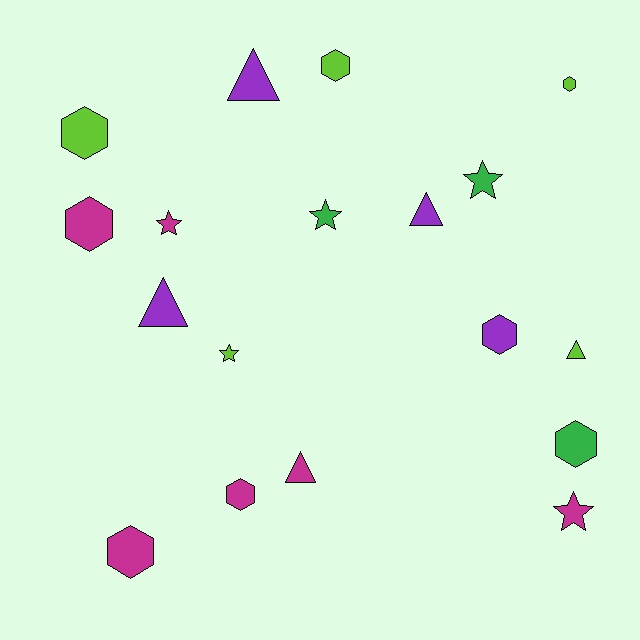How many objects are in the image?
There are 18 objects.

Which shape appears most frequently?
Hexagon, with 8 objects.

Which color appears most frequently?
Magenta, with 6 objects.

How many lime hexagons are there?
There are 3 lime hexagons.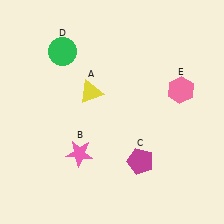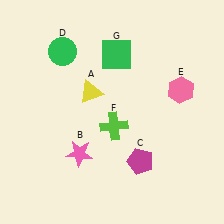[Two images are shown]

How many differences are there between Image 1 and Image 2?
There are 2 differences between the two images.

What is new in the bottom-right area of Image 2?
A lime cross (F) was added in the bottom-right area of Image 2.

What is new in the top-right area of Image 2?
A green square (G) was added in the top-right area of Image 2.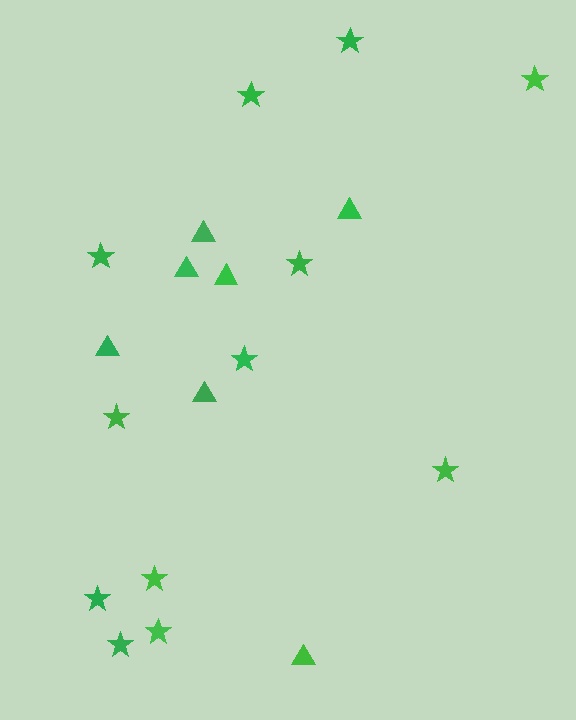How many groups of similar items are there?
There are 2 groups: one group of stars (12) and one group of triangles (7).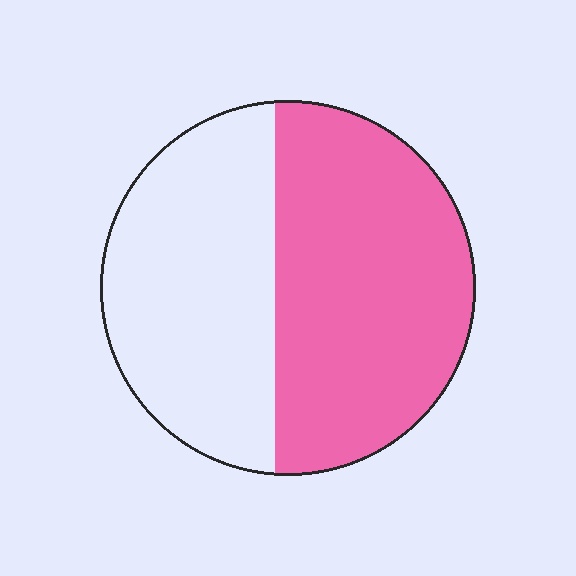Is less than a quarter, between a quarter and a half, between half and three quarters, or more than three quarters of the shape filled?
Between half and three quarters.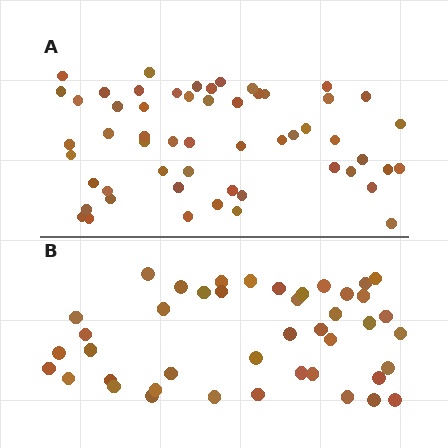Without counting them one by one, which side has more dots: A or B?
Region A (the top region) has more dots.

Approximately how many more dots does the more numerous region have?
Region A has roughly 12 or so more dots than region B.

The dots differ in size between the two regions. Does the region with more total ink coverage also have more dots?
No. Region B has more total ink coverage because its dots are larger, but region A actually contains more individual dots. Total area can be misleading — the number of items is what matters here.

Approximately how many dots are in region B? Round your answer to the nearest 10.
About 40 dots. (The exact count is 43, which rounds to 40.)